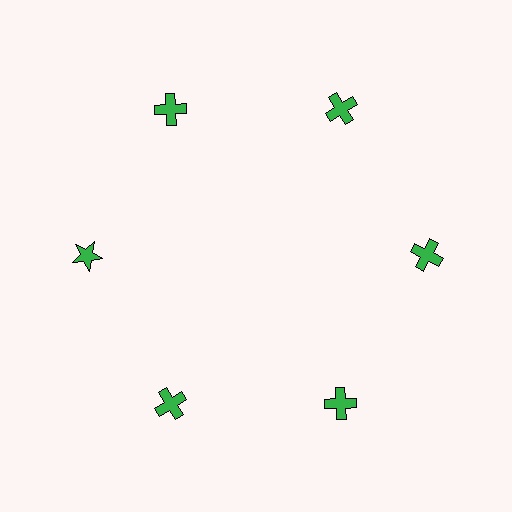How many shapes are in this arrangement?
There are 6 shapes arranged in a ring pattern.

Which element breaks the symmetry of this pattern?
The green star at roughly the 9 o'clock position breaks the symmetry. All other shapes are green crosses.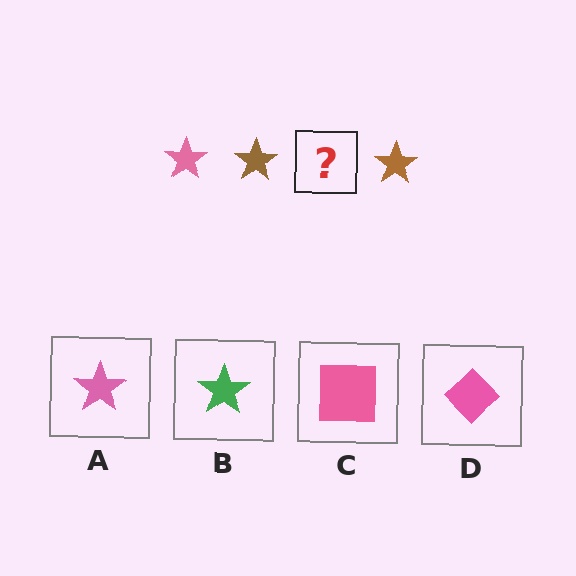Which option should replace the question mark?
Option A.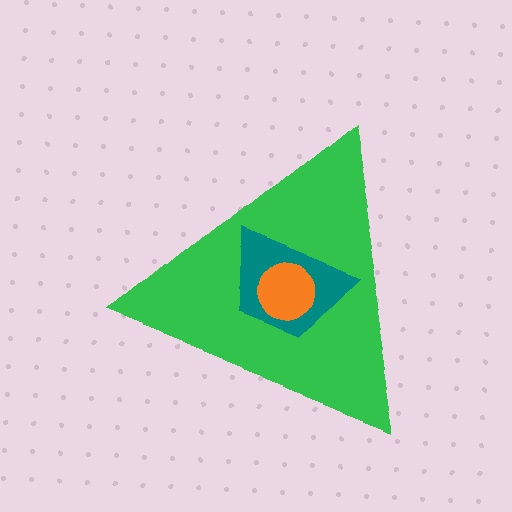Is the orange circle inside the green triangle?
Yes.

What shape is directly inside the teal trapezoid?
The orange circle.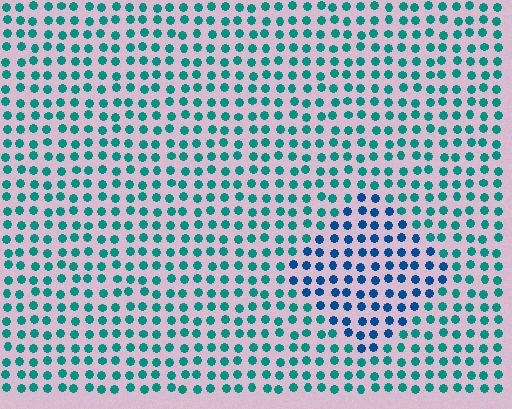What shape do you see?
I see a diamond.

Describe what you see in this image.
The image is filled with small teal elements in a uniform arrangement. A diamond-shaped region is visible where the elements are tinted to a slightly different hue, forming a subtle color boundary.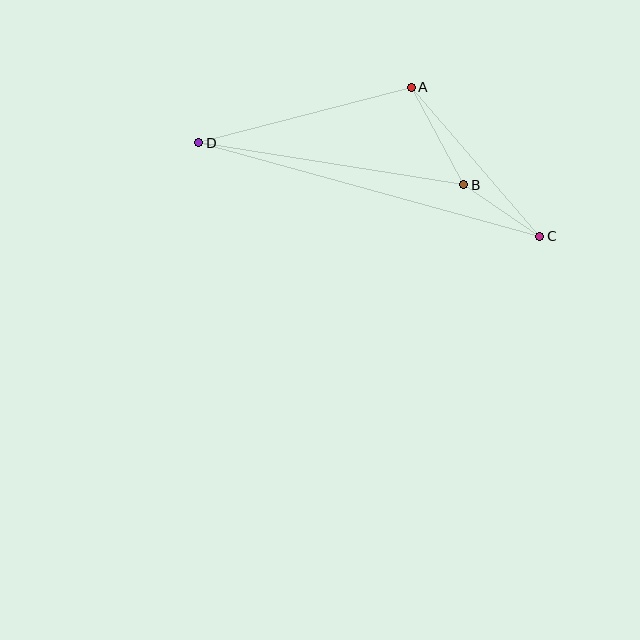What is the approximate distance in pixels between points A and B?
The distance between A and B is approximately 111 pixels.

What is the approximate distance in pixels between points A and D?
The distance between A and D is approximately 219 pixels.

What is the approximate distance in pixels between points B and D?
The distance between B and D is approximately 268 pixels.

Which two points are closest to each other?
Points B and C are closest to each other.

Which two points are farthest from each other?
Points C and D are farthest from each other.